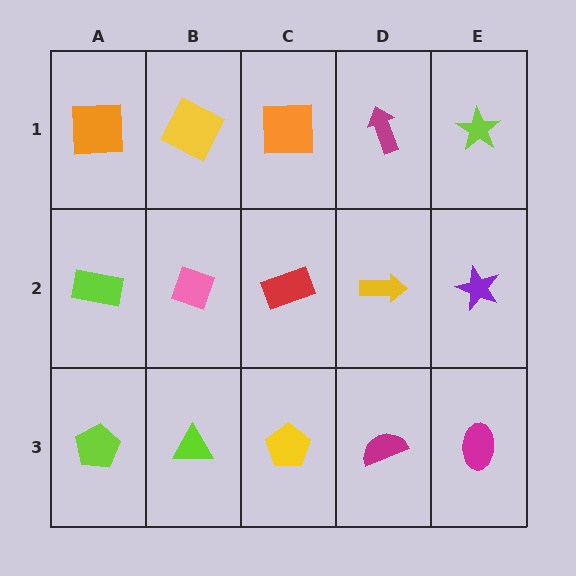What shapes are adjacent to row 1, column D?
A yellow arrow (row 2, column D), an orange square (row 1, column C), a lime star (row 1, column E).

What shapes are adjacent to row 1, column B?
A pink diamond (row 2, column B), an orange square (row 1, column A), an orange square (row 1, column C).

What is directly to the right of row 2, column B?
A red rectangle.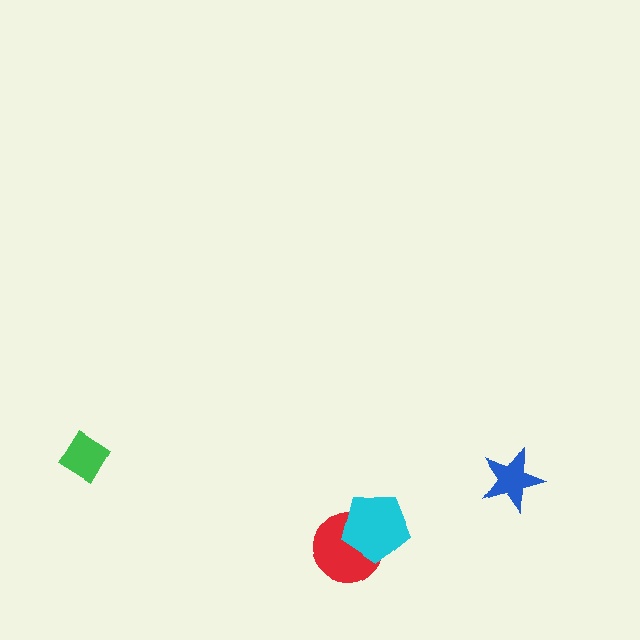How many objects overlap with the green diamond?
0 objects overlap with the green diamond.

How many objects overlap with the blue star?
0 objects overlap with the blue star.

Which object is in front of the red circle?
The cyan pentagon is in front of the red circle.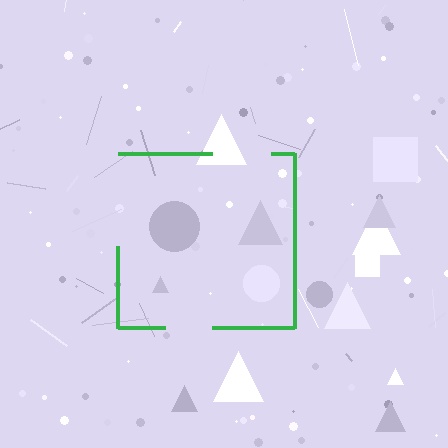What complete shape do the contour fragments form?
The contour fragments form a square.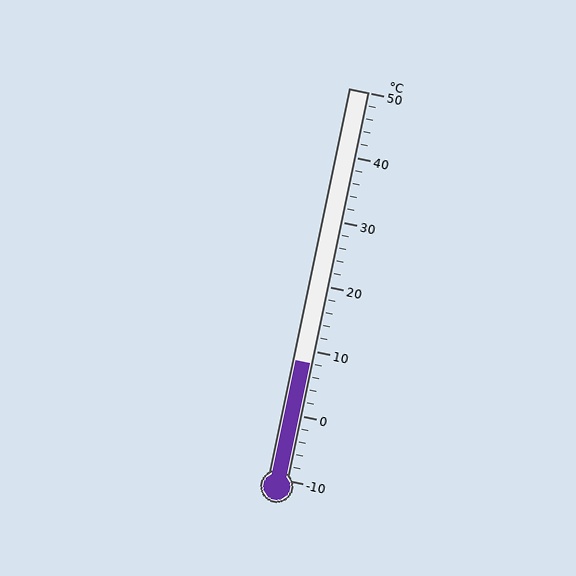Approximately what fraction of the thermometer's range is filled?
The thermometer is filled to approximately 30% of its range.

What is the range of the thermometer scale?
The thermometer scale ranges from -10°C to 50°C.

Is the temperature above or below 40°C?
The temperature is below 40°C.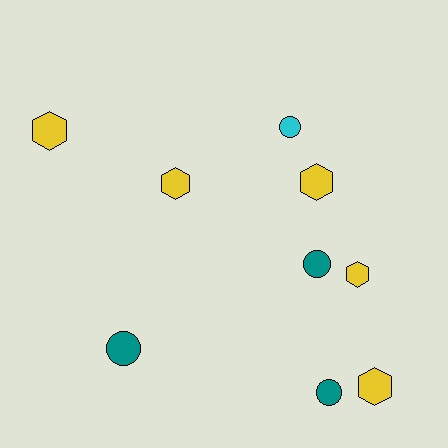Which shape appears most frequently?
Hexagon, with 5 objects.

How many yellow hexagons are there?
There are 5 yellow hexagons.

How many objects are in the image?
There are 9 objects.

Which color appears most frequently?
Yellow, with 5 objects.